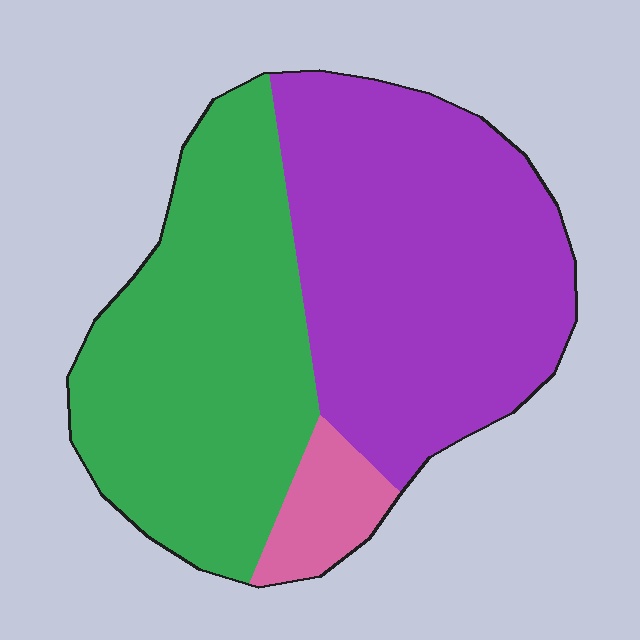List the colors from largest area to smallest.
From largest to smallest: purple, green, pink.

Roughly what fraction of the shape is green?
Green takes up between a quarter and a half of the shape.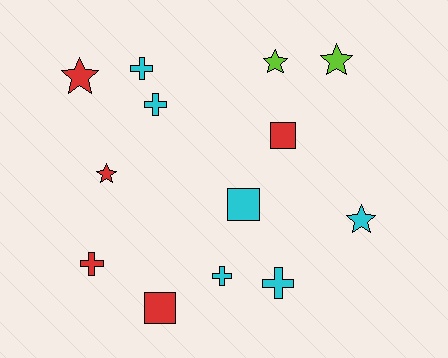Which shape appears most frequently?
Star, with 5 objects.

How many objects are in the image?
There are 13 objects.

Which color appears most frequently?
Cyan, with 6 objects.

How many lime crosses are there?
There are no lime crosses.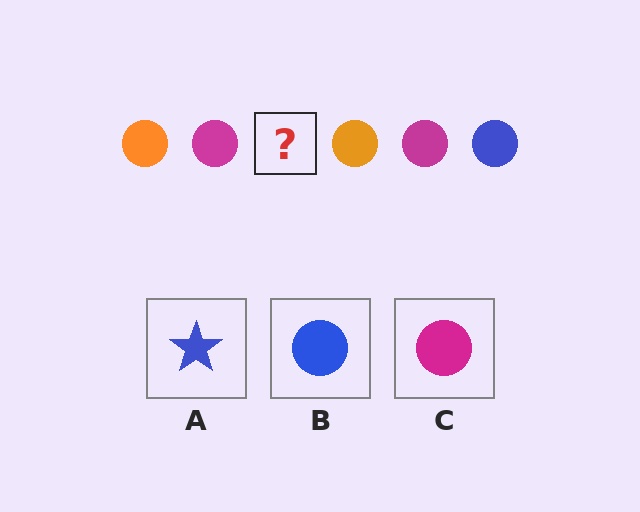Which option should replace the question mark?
Option B.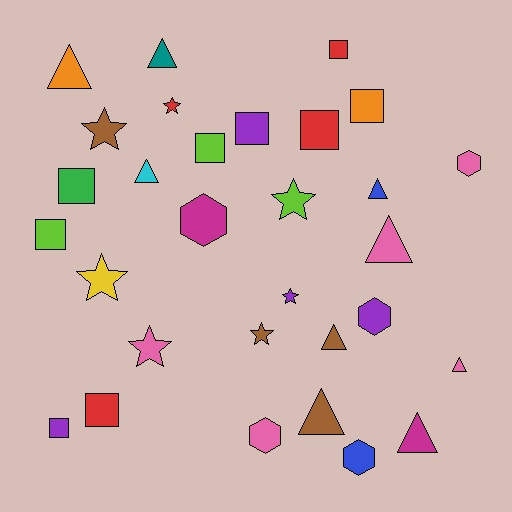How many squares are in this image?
There are 9 squares.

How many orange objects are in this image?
There are 2 orange objects.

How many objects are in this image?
There are 30 objects.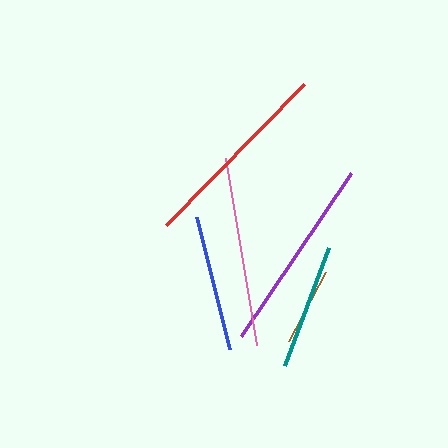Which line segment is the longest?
The red line is the longest at approximately 197 pixels.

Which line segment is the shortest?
The brown line is the shortest at approximately 78 pixels.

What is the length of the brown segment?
The brown segment is approximately 78 pixels long.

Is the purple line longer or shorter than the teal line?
The purple line is longer than the teal line.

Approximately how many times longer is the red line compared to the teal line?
The red line is approximately 1.6 times the length of the teal line.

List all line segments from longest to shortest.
From longest to shortest: red, purple, pink, blue, teal, brown.